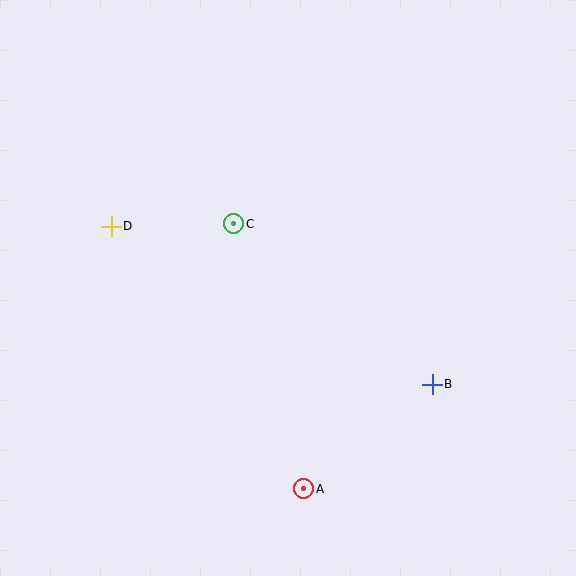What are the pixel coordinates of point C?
Point C is at (234, 224).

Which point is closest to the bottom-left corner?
Point A is closest to the bottom-left corner.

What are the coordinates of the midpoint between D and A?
The midpoint between D and A is at (208, 357).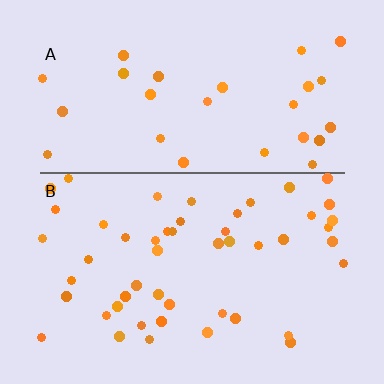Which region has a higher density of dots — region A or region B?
B (the bottom).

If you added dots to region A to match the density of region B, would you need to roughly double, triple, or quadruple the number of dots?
Approximately double.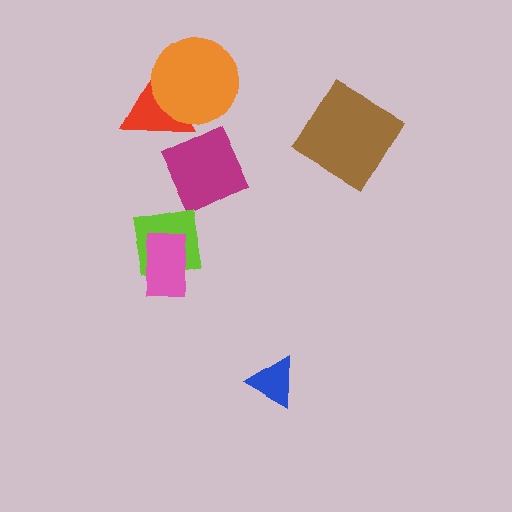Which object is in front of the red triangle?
The orange circle is in front of the red triangle.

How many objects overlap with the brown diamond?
0 objects overlap with the brown diamond.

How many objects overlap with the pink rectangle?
1 object overlaps with the pink rectangle.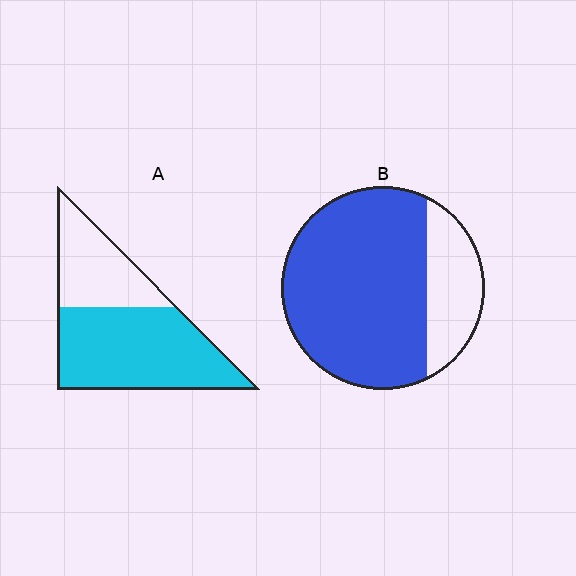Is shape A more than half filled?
Yes.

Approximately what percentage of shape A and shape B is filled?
A is approximately 65% and B is approximately 75%.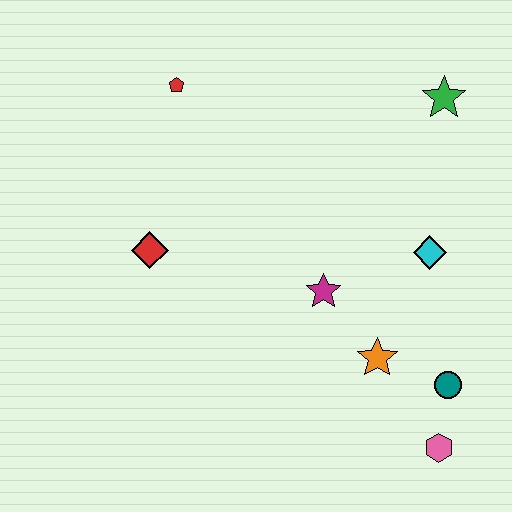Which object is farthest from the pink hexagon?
The red pentagon is farthest from the pink hexagon.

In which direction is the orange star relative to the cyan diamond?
The orange star is below the cyan diamond.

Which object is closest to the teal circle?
The pink hexagon is closest to the teal circle.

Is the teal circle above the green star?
No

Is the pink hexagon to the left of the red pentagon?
No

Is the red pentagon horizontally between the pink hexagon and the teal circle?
No